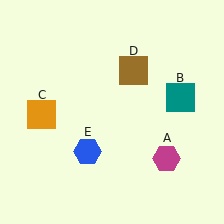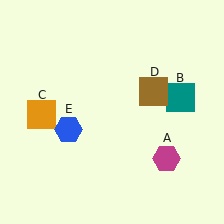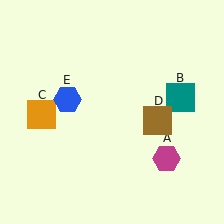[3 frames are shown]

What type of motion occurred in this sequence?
The brown square (object D), blue hexagon (object E) rotated clockwise around the center of the scene.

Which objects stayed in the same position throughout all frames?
Magenta hexagon (object A) and teal square (object B) and orange square (object C) remained stationary.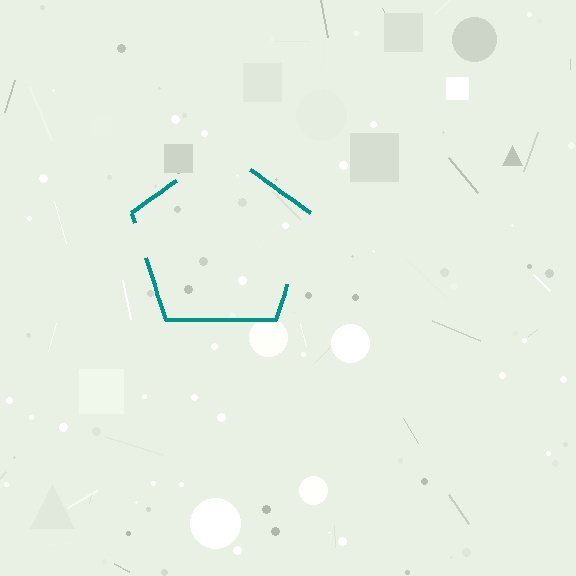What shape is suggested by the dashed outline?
The dashed outline suggests a pentagon.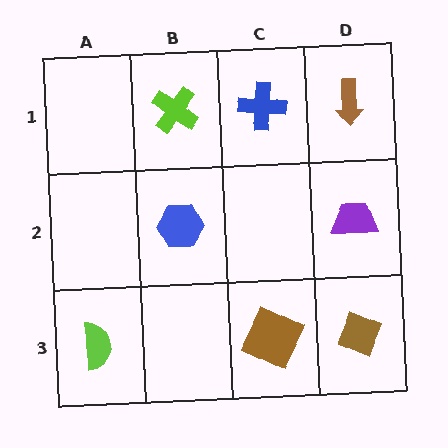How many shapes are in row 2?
2 shapes.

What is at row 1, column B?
A lime cross.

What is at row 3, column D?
A brown diamond.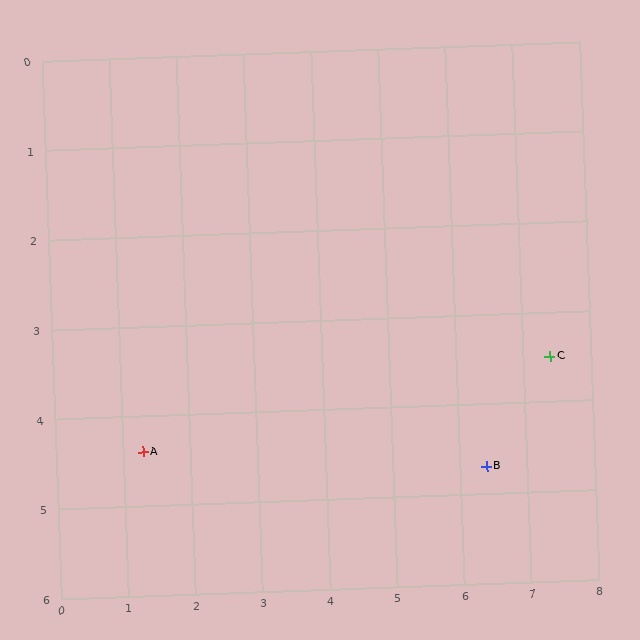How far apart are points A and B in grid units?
Points A and B are about 5.1 grid units apart.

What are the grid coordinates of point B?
Point B is at approximately (6.4, 4.7).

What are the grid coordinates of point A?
Point A is at approximately (1.3, 4.4).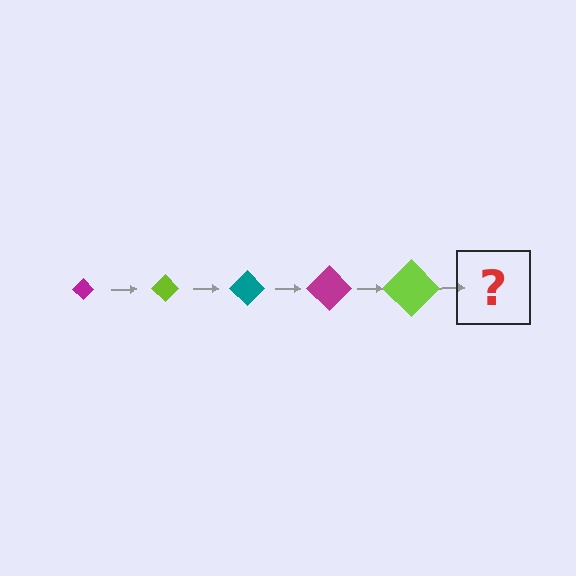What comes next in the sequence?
The next element should be a teal diamond, larger than the previous one.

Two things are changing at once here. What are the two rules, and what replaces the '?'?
The two rules are that the diamond grows larger each step and the color cycles through magenta, lime, and teal. The '?' should be a teal diamond, larger than the previous one.